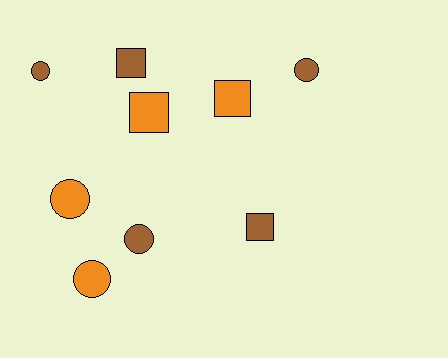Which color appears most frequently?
Brown, with 5 objects.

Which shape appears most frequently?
Circle, with 5 objects.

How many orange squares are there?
There are 2 orange squares.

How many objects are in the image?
There are 9 objects.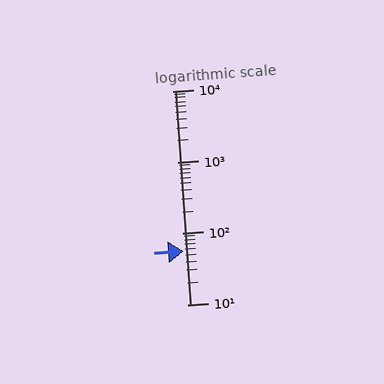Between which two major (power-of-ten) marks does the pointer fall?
The pointer is between 10 and 100.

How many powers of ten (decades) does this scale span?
The scale spans 3 decades, from 10 to 10000.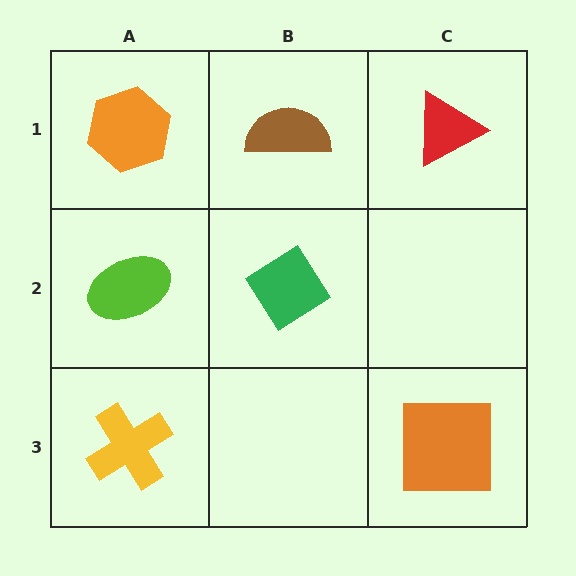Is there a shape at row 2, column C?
No, that cell is empty.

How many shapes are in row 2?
2 shapes.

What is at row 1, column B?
A brown semicircle.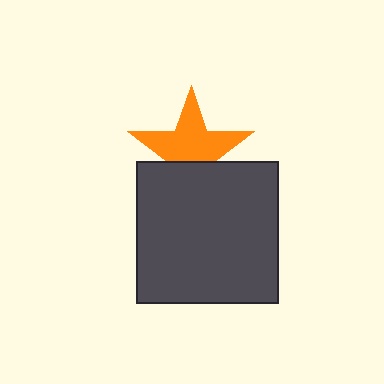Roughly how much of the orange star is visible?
About half of it is visible (roughly 65%).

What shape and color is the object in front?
The object in front is a dark gray square.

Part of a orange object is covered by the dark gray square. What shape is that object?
It is a star.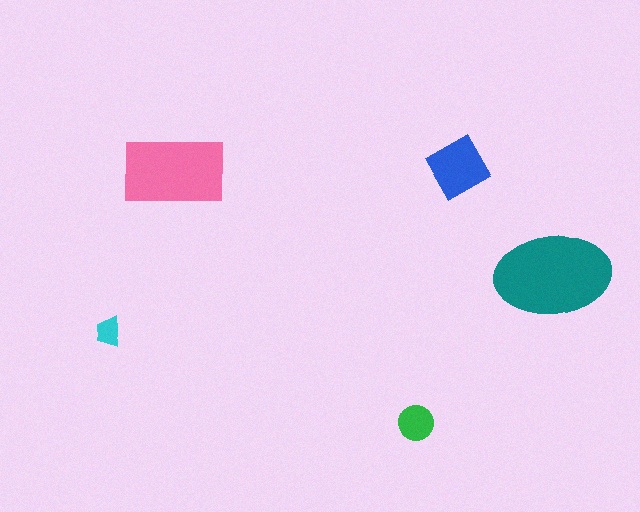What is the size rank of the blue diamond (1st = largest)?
3rd.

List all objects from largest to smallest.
The teal ellipse, the pink rectangle, the blue diamond, the green circle, the cyan trapezoid.